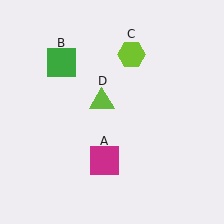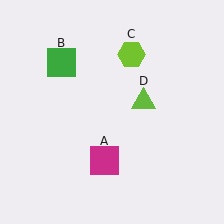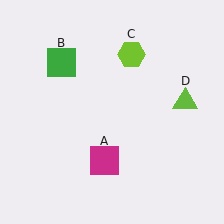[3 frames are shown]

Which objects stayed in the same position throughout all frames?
Magenta square (object A) and green square (object B) and lime hexagon (object C) remained stationary.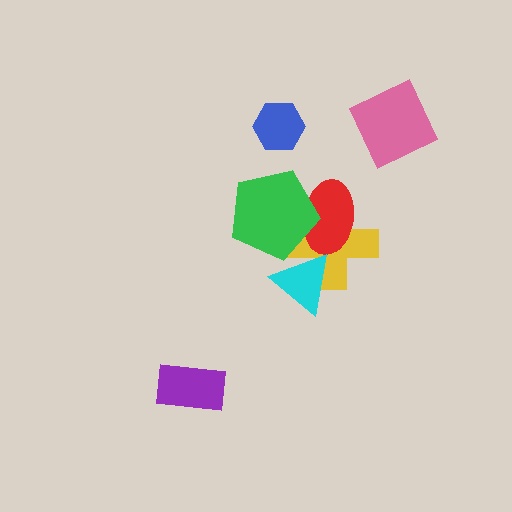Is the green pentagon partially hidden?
Yes, it is partially covered by another shape.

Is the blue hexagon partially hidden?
No, no other shape covers it.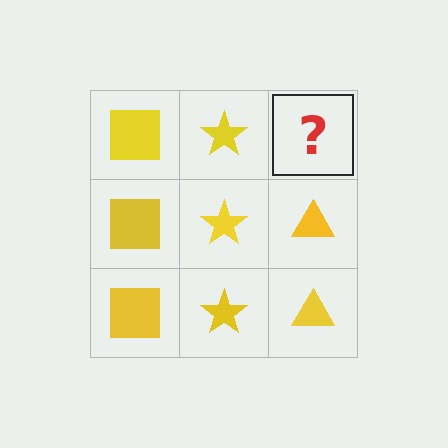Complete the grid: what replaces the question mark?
The question mark should be replaced with a yellow triangle.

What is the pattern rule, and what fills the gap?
The rule is that each column has a consistent shape. The gap should be filled with a yellow triangle.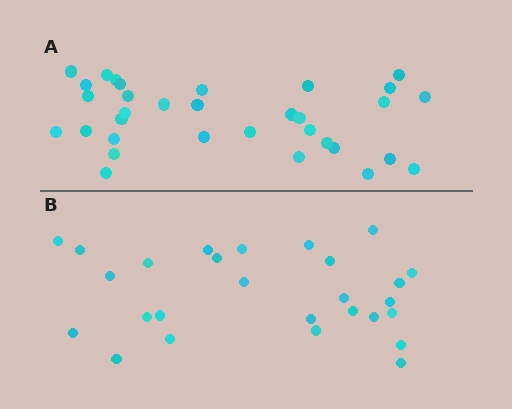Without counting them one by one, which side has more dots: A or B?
Region A (the top region) has more dots.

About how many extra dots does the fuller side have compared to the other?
Region A has about 6 more dots than region B.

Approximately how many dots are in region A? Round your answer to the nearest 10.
About 30 dots. (The exact count is 33, which rounds to 30.)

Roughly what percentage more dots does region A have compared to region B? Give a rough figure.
About 20% more.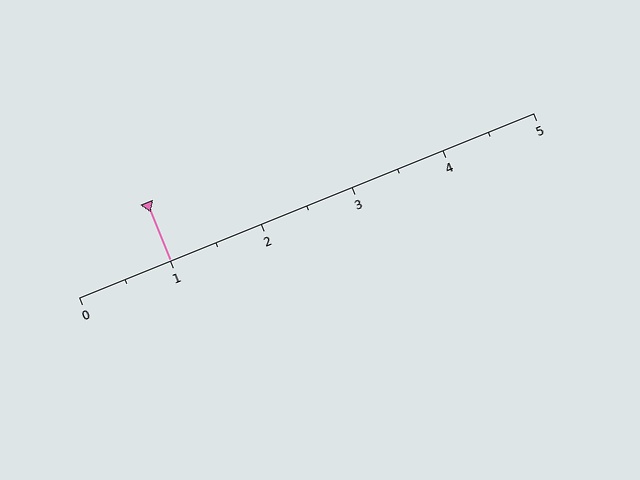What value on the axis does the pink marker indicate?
The marker indicates approximately 1.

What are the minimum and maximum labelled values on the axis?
The axis runs from 0 to 5.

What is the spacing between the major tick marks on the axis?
The major ticks are spaced 1 apart.